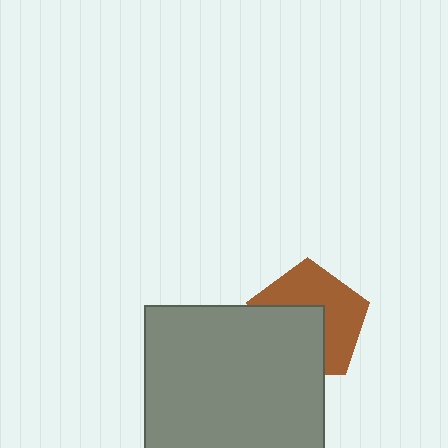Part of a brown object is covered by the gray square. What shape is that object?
It is a pentagon.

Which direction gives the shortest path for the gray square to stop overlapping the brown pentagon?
Moving toward the lower-left gives the shortest separation.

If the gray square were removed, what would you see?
You would see the complete brown pentagon.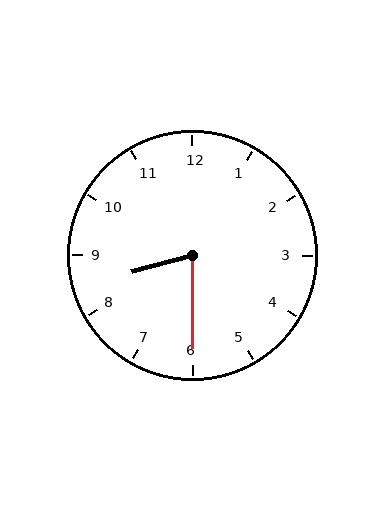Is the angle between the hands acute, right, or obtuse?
It is acute.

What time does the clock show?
8:30.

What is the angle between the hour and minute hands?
Approximately 75 degrees.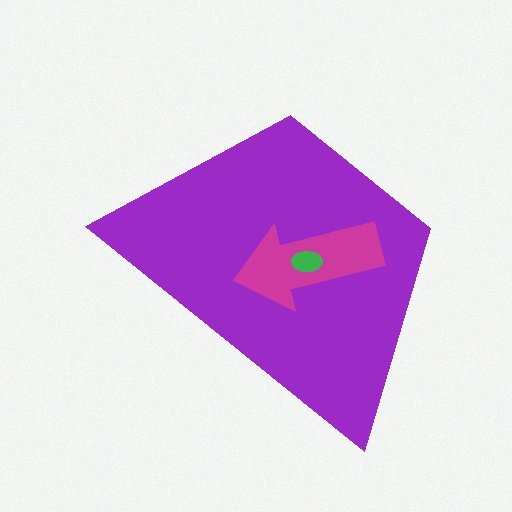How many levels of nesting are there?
3.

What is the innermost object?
The green ellipse.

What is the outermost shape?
The purple trapezoid.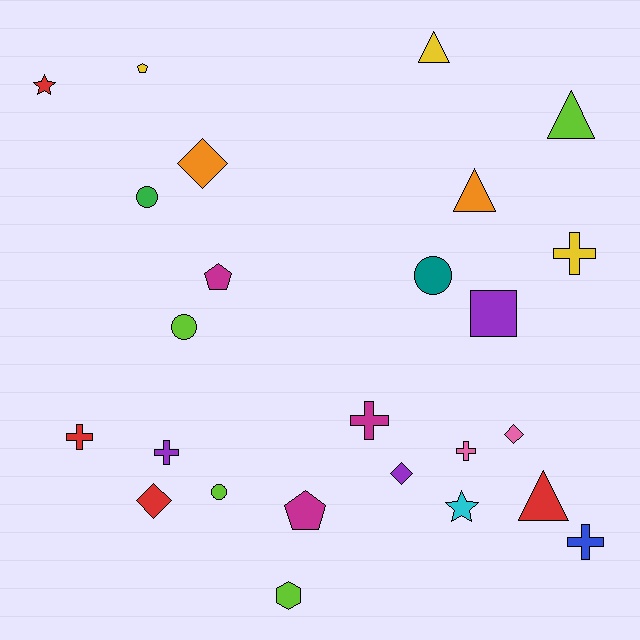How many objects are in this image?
There are 25 objects.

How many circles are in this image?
There are 4 circles.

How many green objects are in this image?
There is 1 green object.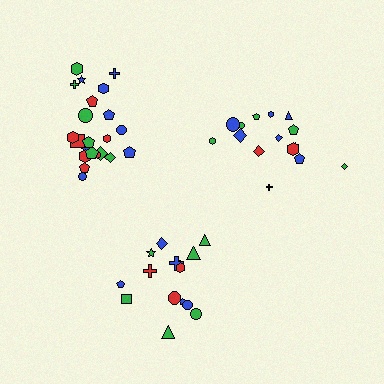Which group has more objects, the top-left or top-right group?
The top-left group.